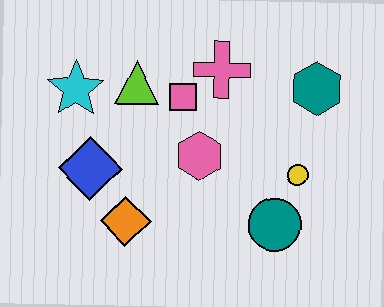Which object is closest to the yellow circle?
The teal circle is closest to the yellow circle.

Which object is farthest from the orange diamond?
The teal hexagon is farthest from the orange diamond.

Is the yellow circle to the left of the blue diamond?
No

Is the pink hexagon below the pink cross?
Yes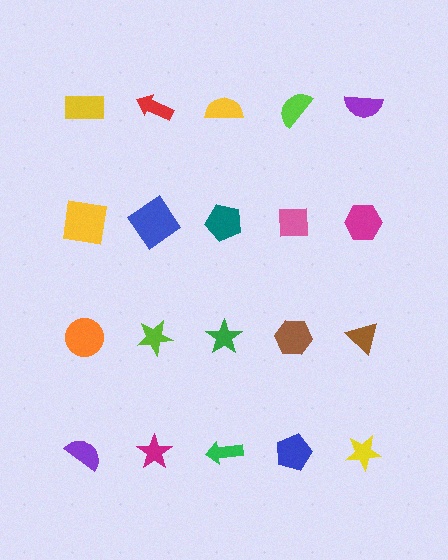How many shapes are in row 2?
5 shapes.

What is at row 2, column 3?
A teal pentagon.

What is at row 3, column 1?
An orange circle.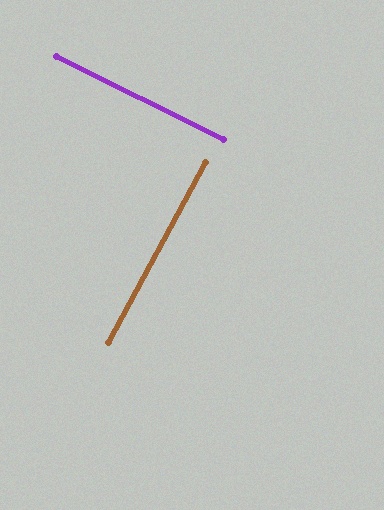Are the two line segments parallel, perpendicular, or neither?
Perpendicular — they meet at approximately 88°.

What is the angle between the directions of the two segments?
Approximately 88 degrees.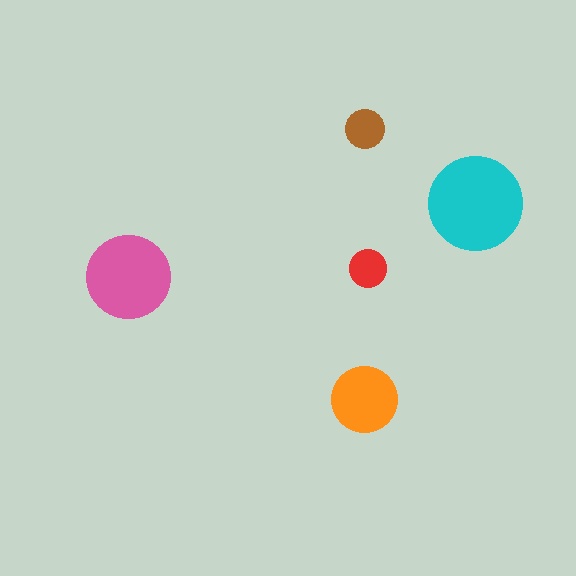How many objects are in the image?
There are 5 objects in the image.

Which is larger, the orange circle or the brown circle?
The orange one.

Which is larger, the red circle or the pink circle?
The pink one.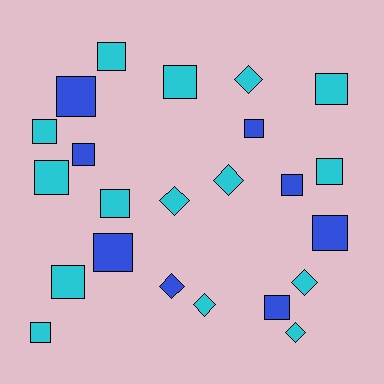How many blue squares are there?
There are 7 blue squares.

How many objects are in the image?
There are 23 objects.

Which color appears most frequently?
Cyan, with 15 objects.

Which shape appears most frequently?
Square, with 16 objects.